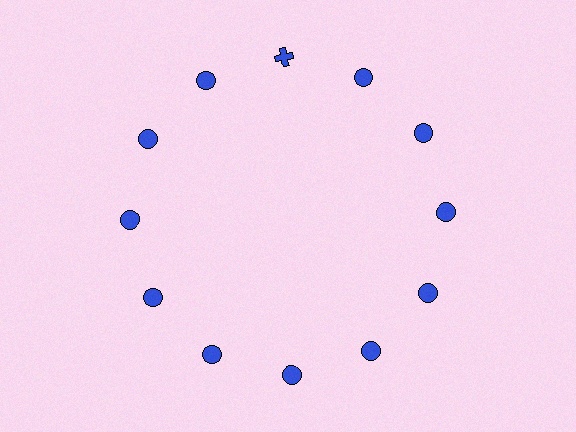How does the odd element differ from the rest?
It has a different shape: cross instead of circle.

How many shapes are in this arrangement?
There are 12 shapes arranged in a ring pattern.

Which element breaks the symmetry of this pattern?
The blue cross at roughly the 12 o'clock position breaks the symmetry. All other shapes are blue circles.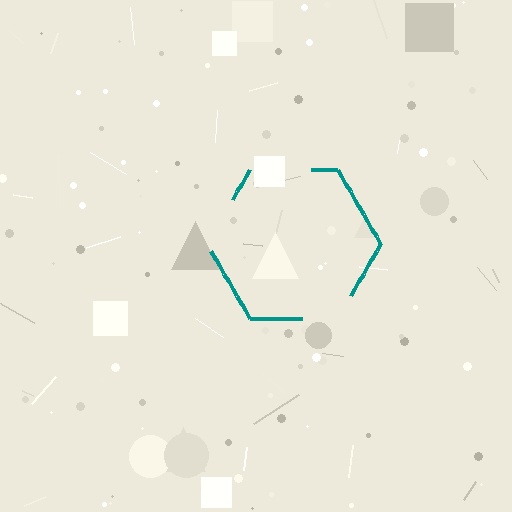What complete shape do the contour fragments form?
The contour fragments form a hexagon.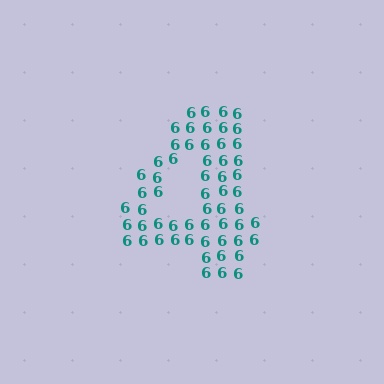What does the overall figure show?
The overall figure shows the digit 4.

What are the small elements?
The small elements are digit 6's.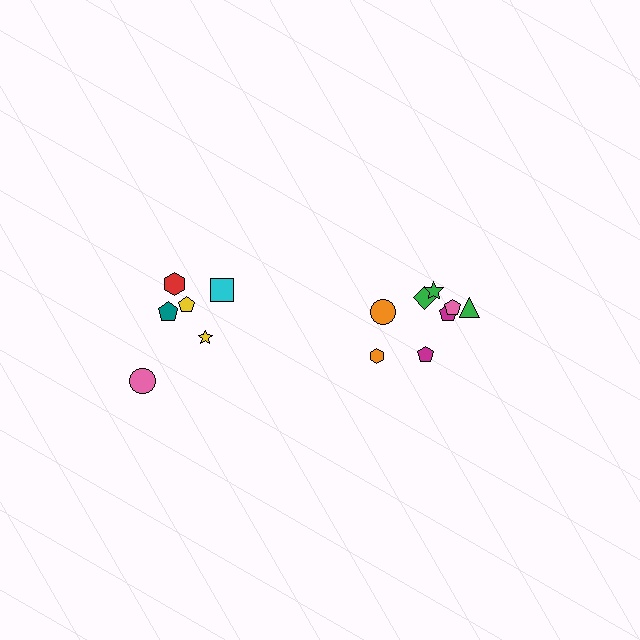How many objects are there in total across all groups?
There are 14 objects.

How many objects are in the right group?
There are 8 objects.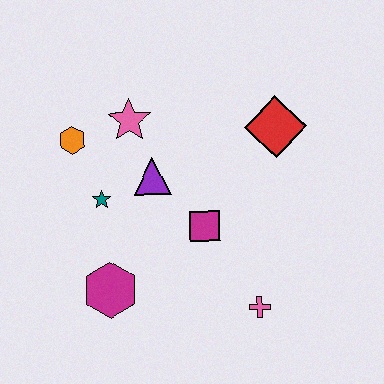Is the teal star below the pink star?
Yes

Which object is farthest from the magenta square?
The orange hexagon is farthest from the magenta square.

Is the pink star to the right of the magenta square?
No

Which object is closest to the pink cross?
The magenta square is closest to the pink cross.